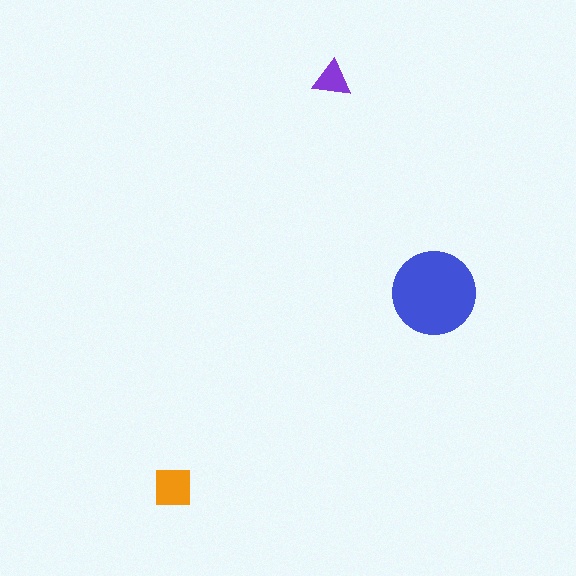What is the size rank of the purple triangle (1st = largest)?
3rd.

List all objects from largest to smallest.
The blue circle, the orange square, the purple triangle.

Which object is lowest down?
The orange square is bottommost.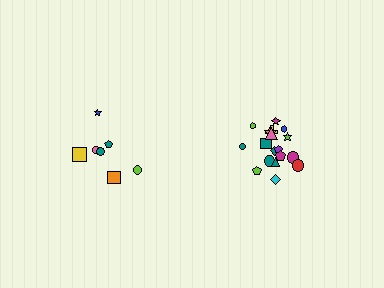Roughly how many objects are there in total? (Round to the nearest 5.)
Roughly 25 objects in total.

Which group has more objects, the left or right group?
The right group.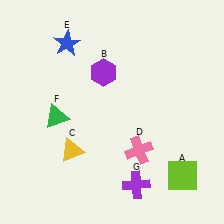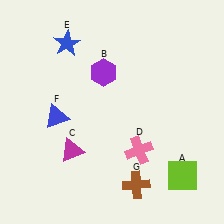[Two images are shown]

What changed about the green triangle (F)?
In Image 1, F is green. In Image 2, it changed to blue.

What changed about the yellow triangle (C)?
In Image 1, C is yellow. In Image 2, it changed to magenta.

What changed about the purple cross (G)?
In Image 1, G is purple. In Image 2, it changed to brown.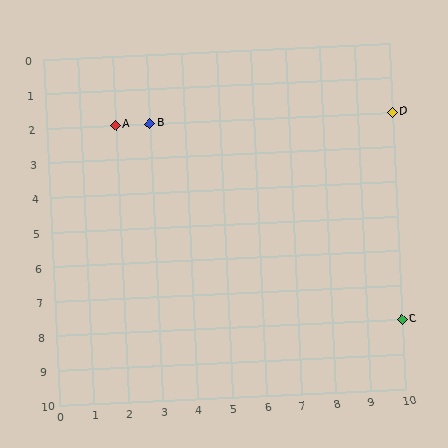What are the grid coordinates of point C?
Point C is at grid coordinates (10, 8).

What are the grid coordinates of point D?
Point D is at grid coordinates (10, 2).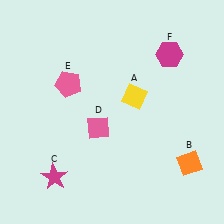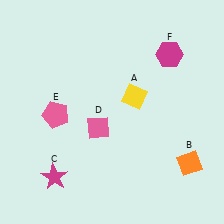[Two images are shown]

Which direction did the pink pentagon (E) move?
The pink pentagon (E) moved down.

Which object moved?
The pink pentagon (E) moved down.